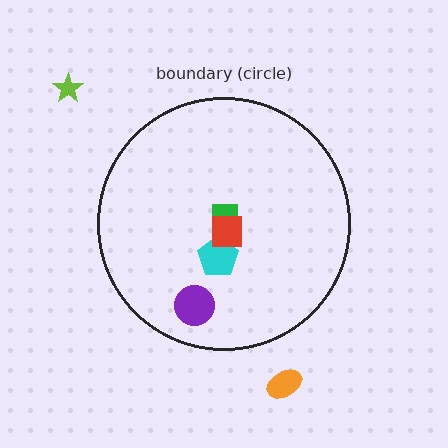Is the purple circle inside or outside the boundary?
Inside.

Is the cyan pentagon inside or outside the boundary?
Inside.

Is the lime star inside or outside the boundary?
Outside.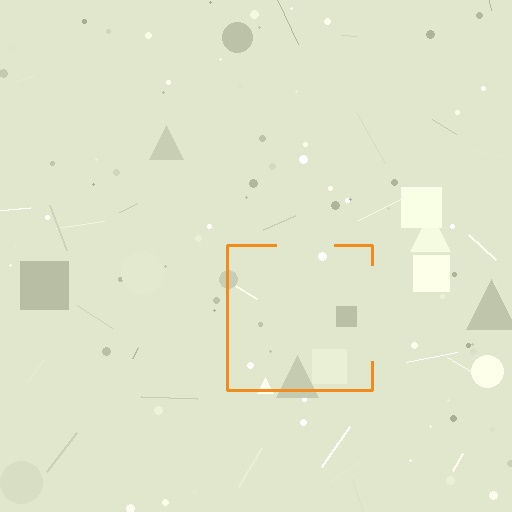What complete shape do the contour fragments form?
The contour fragments form a square.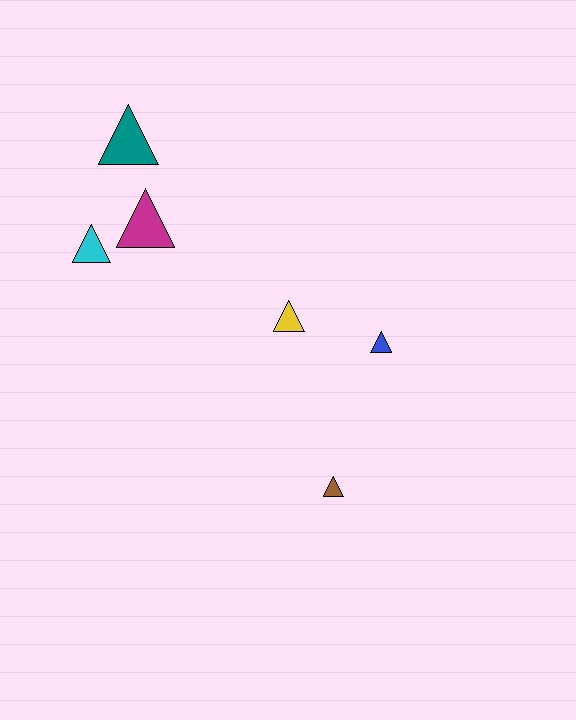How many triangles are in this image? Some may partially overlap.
There are 6 triangles.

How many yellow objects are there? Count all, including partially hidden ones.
There is 1 yellow object.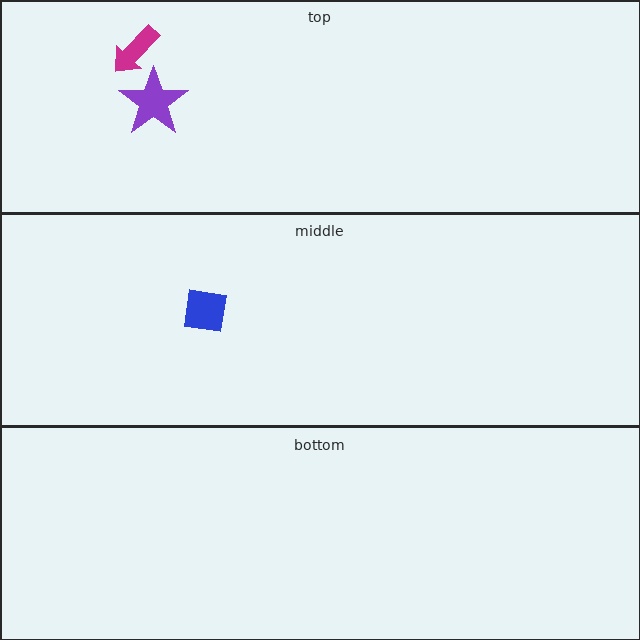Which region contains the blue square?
The middle region.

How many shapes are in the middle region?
1.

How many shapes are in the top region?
2.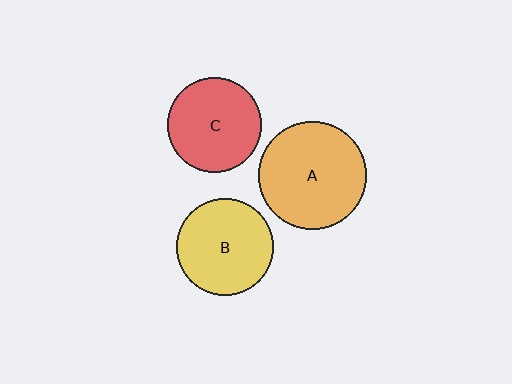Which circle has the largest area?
Circle A (orange).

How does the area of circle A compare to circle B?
Approximately 1.2 times.